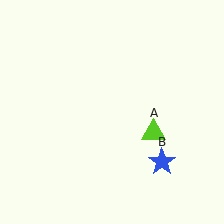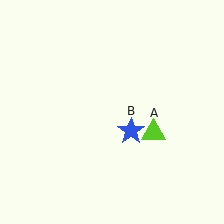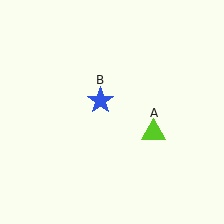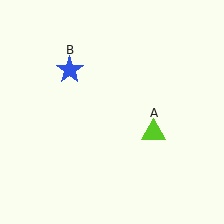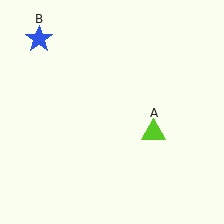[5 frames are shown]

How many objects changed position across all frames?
1 object changed position: blue star (object B).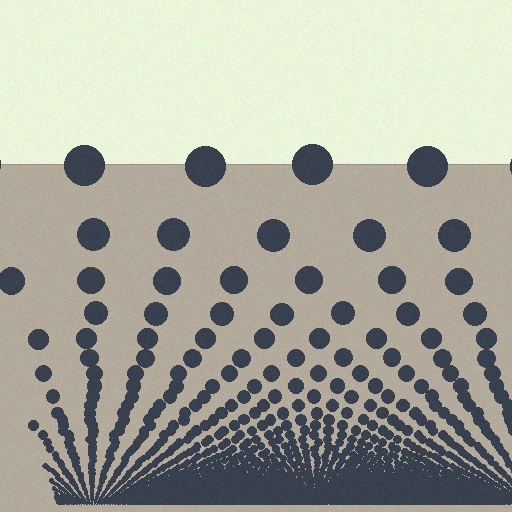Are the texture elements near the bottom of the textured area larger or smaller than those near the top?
Smaller. The gradient is inverted — elements near the bottom are smaller and denser.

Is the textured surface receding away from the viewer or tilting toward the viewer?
The surface appears to tilt toward the viewer. Texture elements get larger and sparser toward the top.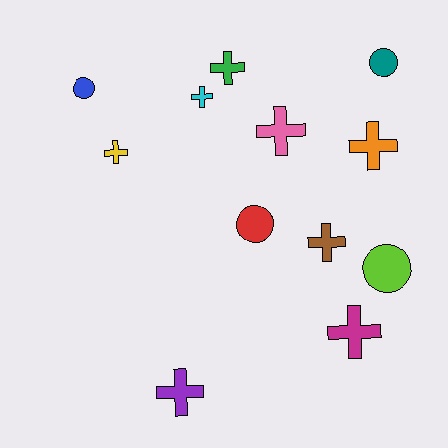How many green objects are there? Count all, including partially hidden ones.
There is 1 green object.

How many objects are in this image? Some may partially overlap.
There are 12 objects.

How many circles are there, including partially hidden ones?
There are 4 circles.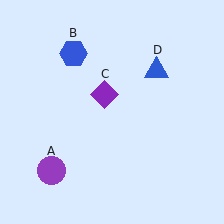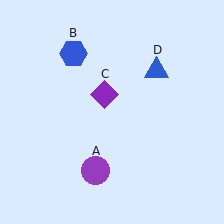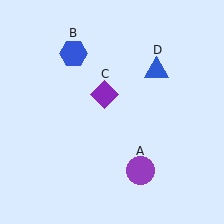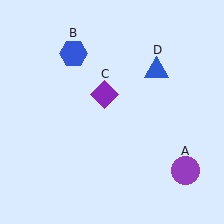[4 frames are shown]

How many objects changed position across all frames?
1 object changed position: purple circle (object A).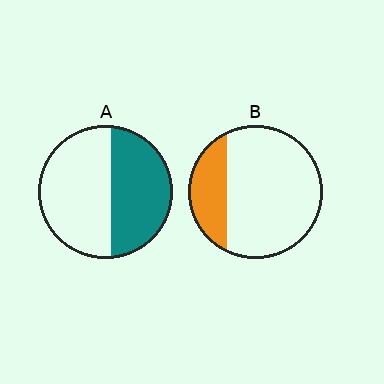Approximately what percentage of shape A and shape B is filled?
A is approximately 45% and B is approximately 25%.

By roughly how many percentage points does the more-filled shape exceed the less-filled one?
By roughly 20 percentage points (A over B).